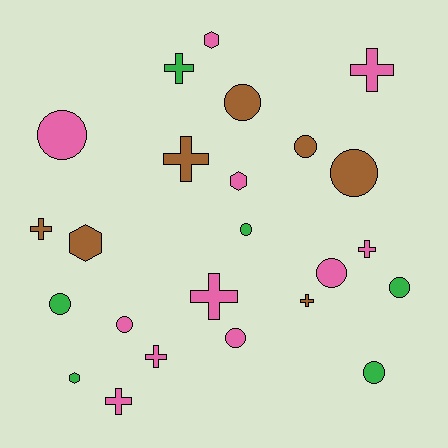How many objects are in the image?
There are 24 objects.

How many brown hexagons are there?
There is 1 brown hexagon.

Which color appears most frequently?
Pink, with 11 objects.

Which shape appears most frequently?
Circle, with 11 objects.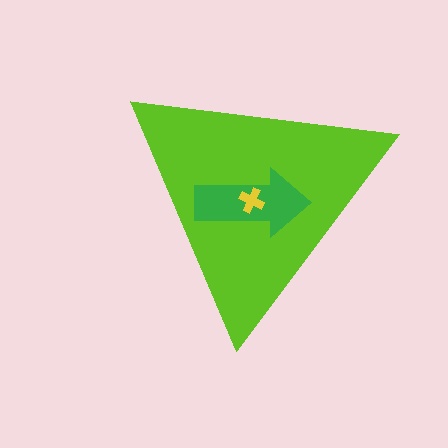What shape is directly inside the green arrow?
The yellow cross.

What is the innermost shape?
The yellow cross.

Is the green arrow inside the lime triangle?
Yes.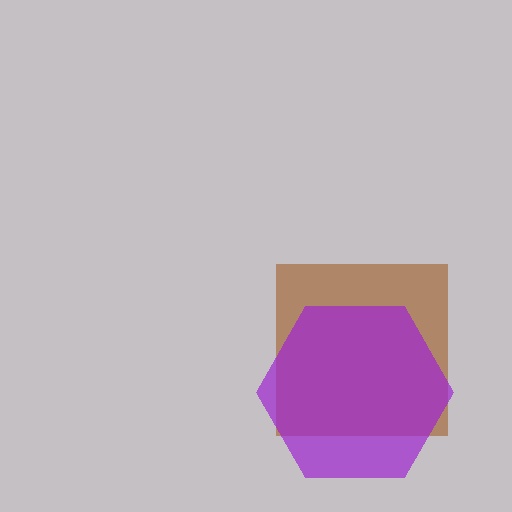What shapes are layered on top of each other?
The layered shapes are: a brown square, a purple hexagon.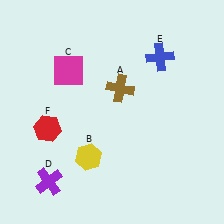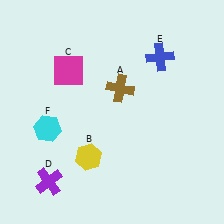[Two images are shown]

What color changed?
The hexagon (F) changed from red in Image 1 to cyan in Image 2.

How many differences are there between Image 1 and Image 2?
There is 1 difference between the two images.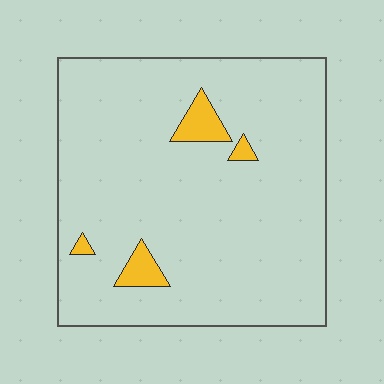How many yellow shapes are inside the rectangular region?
4.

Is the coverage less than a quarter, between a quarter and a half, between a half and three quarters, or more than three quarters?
Less than a quarter.